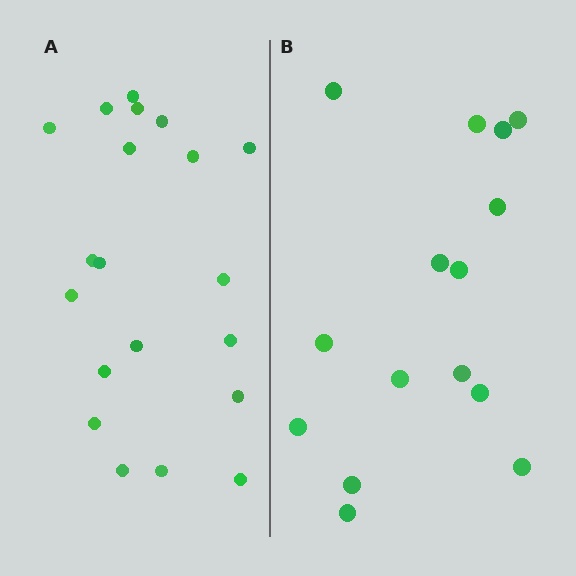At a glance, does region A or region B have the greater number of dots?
Region A (the left region) has more dots.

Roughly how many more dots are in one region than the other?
Region A has about 5 more dots than region B.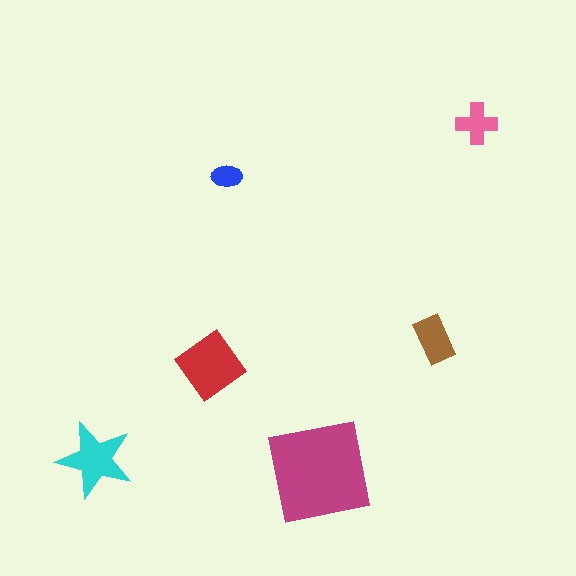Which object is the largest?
The magenta square.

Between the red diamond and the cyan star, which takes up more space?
The red diamond.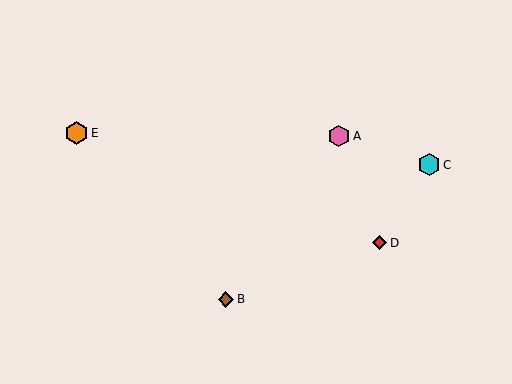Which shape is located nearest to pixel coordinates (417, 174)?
The cyan hexagon (labeled C) at (429, 165) is nearest to that location.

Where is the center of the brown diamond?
The center of the brown diamond is at (226, 299).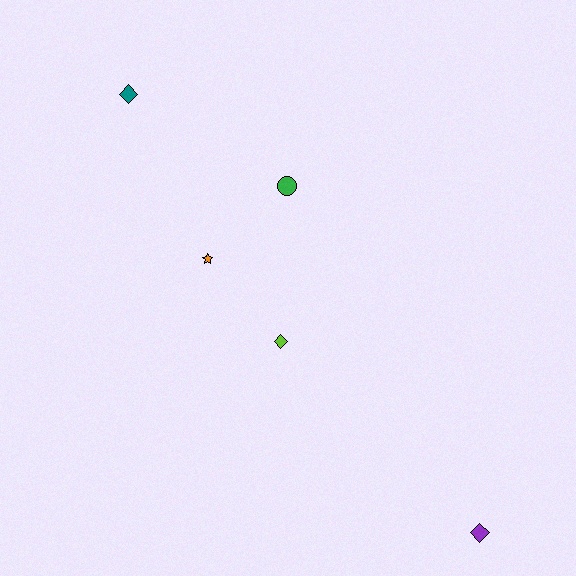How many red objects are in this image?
There are no red objects.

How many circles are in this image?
There is 1 circle.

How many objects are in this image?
There are 5 objects.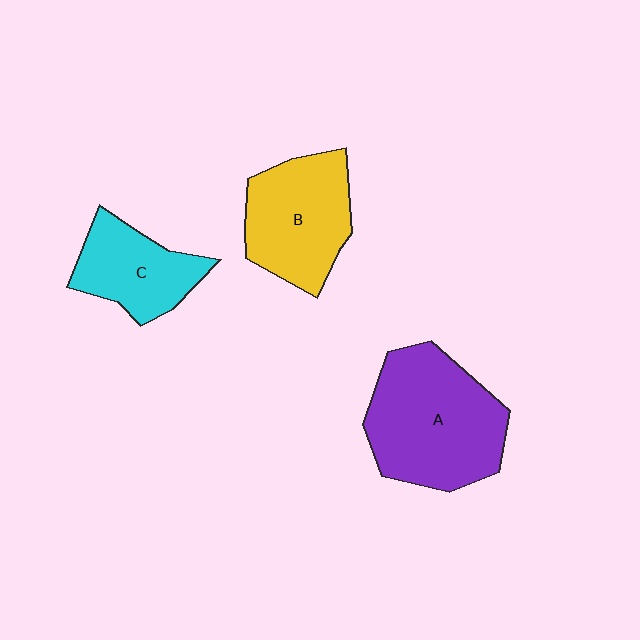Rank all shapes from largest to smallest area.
From largest to smallest: A (purple), B (yellow), C (cyan).